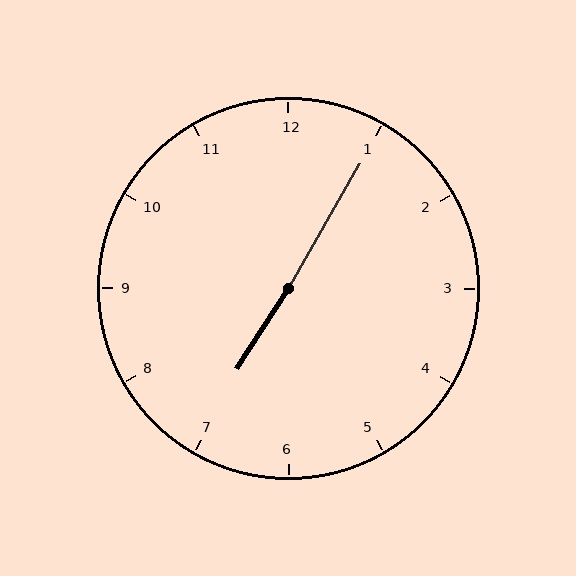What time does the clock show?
7:05.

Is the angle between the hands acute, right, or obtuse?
It is obtuse.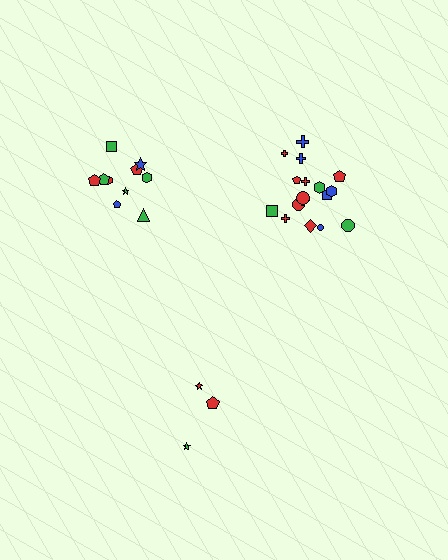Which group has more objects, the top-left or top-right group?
The top-right group.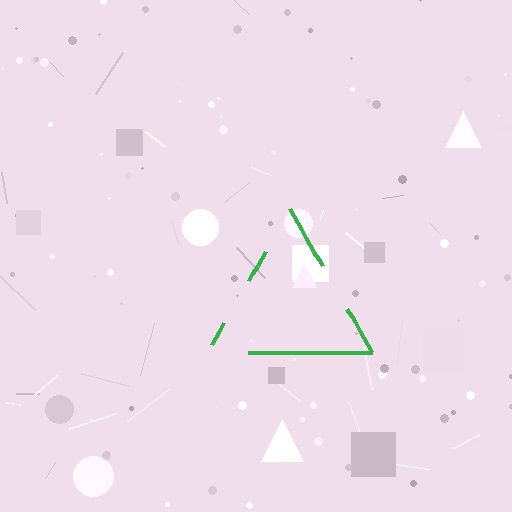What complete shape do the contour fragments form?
The contour fragments form a triangle.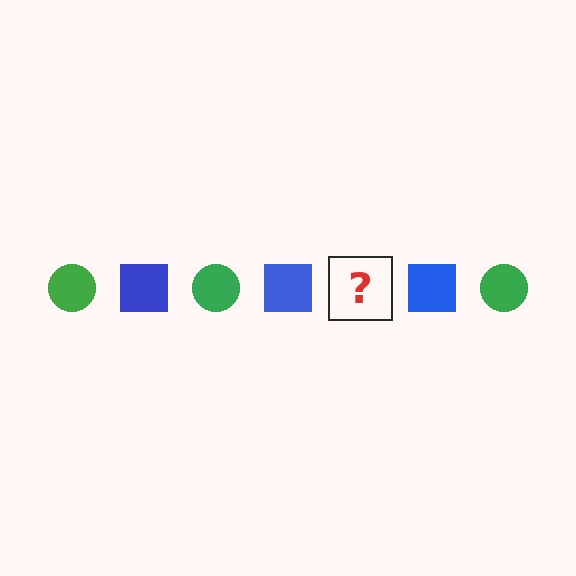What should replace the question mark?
The question mark should be replaced with a green circle.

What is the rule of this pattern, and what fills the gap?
The rule is that the pattern alternates between green circle and blue square. The gap should be filled with a green circle.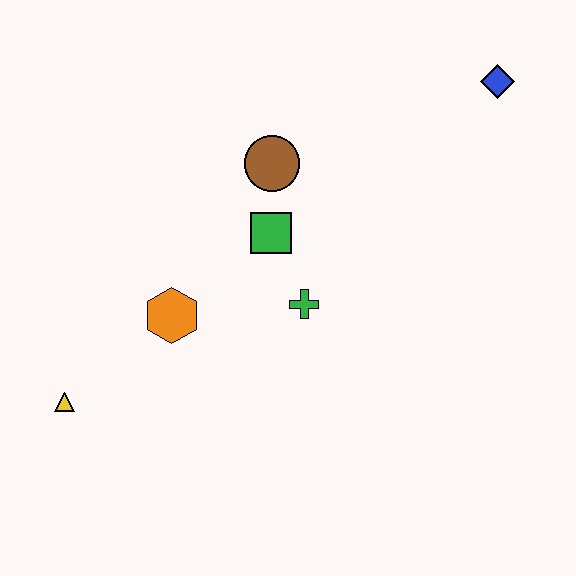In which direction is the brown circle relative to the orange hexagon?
The brown circle is above the orange hexagon.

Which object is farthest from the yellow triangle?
The blue diamond is farthest from the yellow triangle.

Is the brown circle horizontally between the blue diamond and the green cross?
No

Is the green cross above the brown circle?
No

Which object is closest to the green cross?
The green square is closest to the green cross.